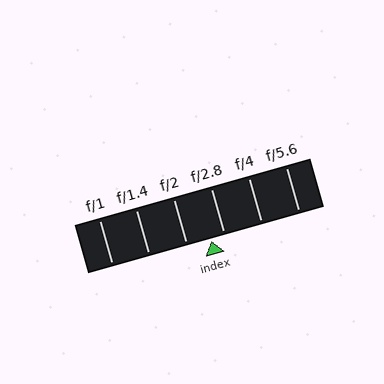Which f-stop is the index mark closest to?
The index mark is closest to f/2.8.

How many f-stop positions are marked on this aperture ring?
There are 6 f-stop positions marked.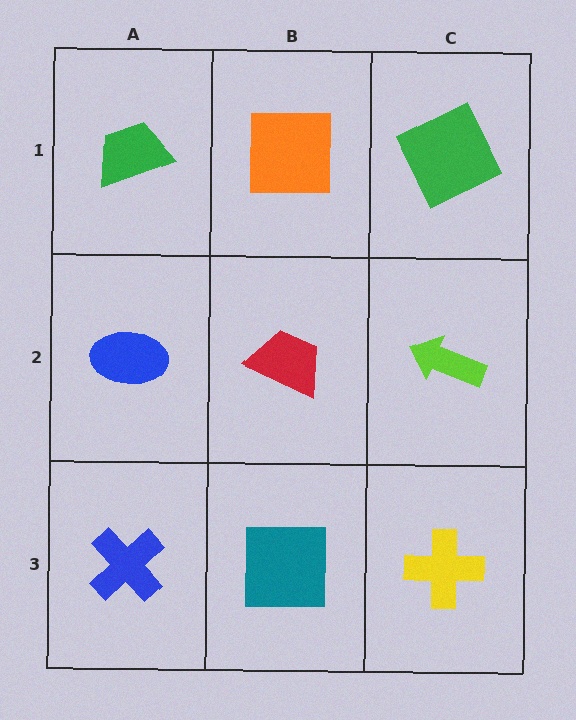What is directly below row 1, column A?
A blue ellipse.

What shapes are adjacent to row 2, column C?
A green square (row 1, column C), a yellow cross (row 3, column C), a red trapezoid (row 2, column B).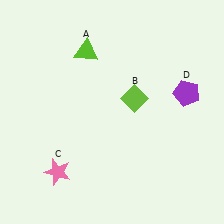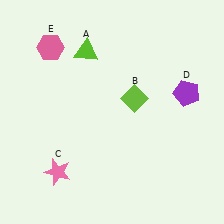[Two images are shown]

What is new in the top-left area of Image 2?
A pink hexagon (E) was added in the top-left area of Image 2.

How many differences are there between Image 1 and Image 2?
There is 1 difference between the two images.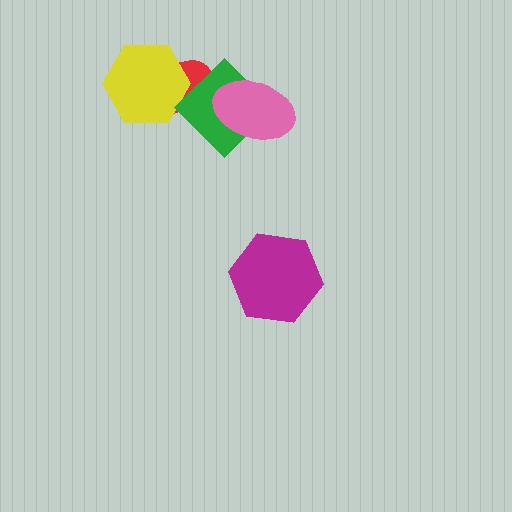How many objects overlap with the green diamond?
3 objects overlap with the green diamond.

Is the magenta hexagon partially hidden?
No, no other shape covers it.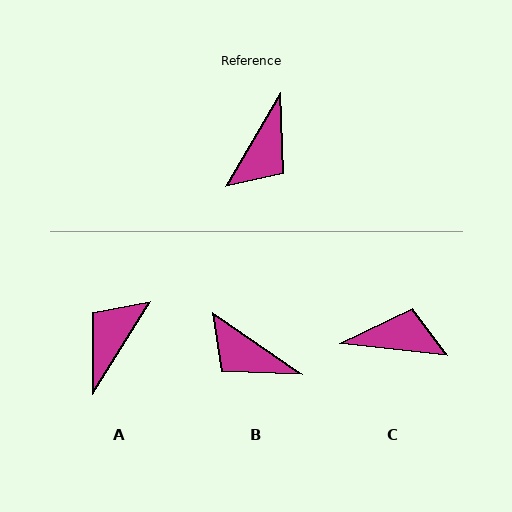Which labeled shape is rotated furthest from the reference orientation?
A, about 178 degrees away.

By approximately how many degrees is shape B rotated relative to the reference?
Approximately 94 degrees clockwise.